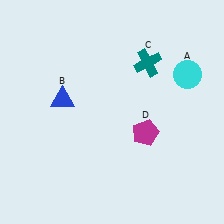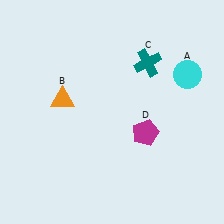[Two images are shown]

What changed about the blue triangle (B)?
In Image 1, B is blue. In Image 2, it changed to orange.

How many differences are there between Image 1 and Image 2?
There is 1 difference between the two images.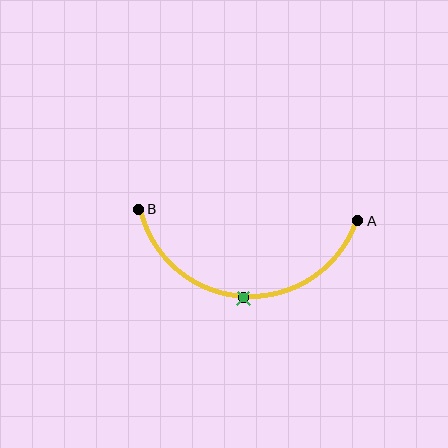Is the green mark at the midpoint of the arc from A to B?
Yes. The green mark lies on the arc at equal arc-length from both A and B — it is the arc midpoint.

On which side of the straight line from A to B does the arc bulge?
The arc bulges below the straight line connecting A and B.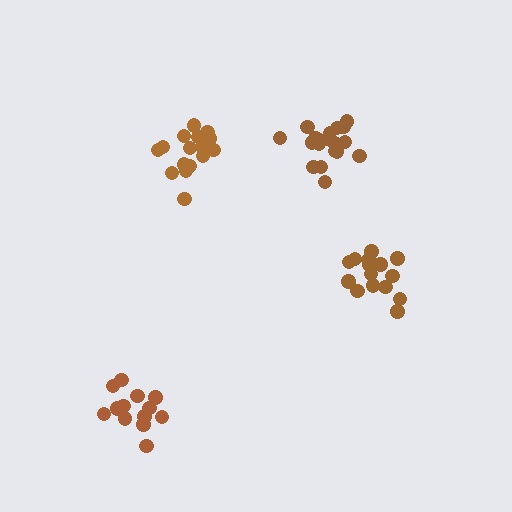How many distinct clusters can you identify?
There are 4 distinct clusters.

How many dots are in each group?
Group 1: 15 dots, Group 2: 20 dots, Group 3: 15 dots, Group 4: 18 dots (68 total).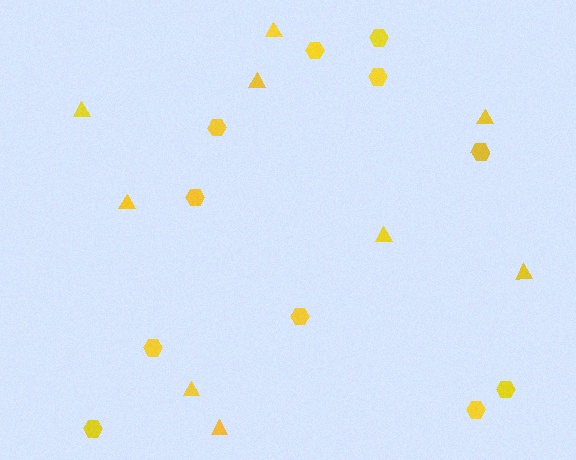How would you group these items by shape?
There are 2 groups: one group of hexagons (11) and one group of triangles (9).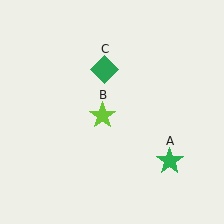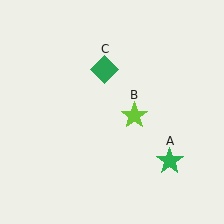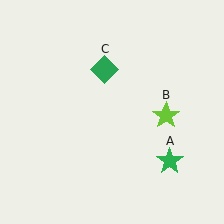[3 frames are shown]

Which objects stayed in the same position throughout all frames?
Green star (object A) and green diamond (object C) remained stationary.